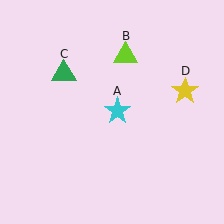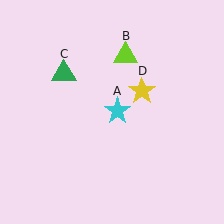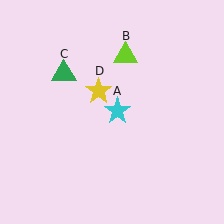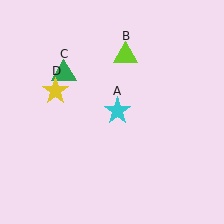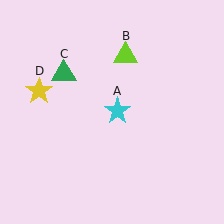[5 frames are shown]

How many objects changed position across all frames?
1 object changed position: yellow star (object D).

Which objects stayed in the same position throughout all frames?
Cyan star (object A) and lime triangle (object B) and green triangle (object C) remained stationary.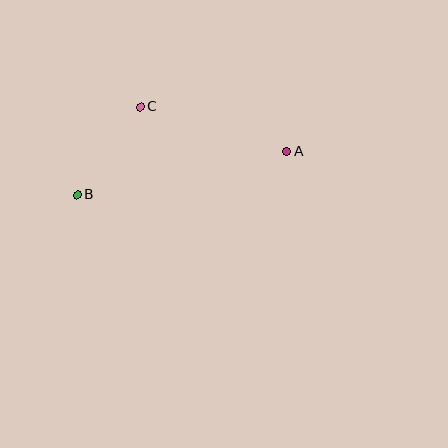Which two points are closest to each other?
Points B and C are closest to each other.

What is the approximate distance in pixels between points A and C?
The distance between A and C is approximately 152 pixels.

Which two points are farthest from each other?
Points A and B are farthest from each other.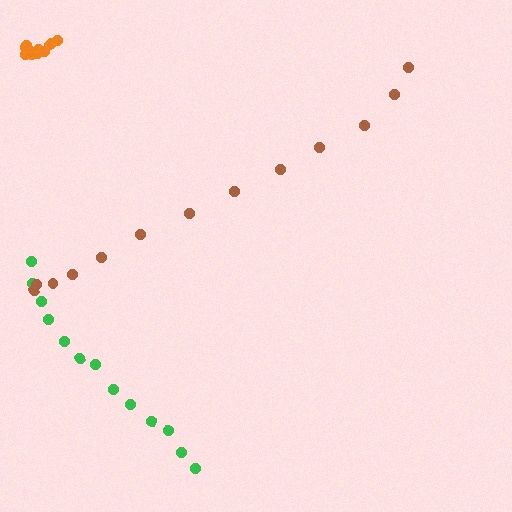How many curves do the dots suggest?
There are 3 distinct paths.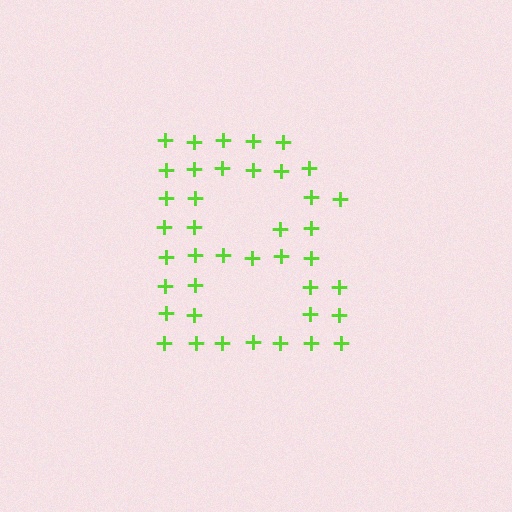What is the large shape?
The large shape is the letter B.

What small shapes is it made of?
It is made of small plus signs.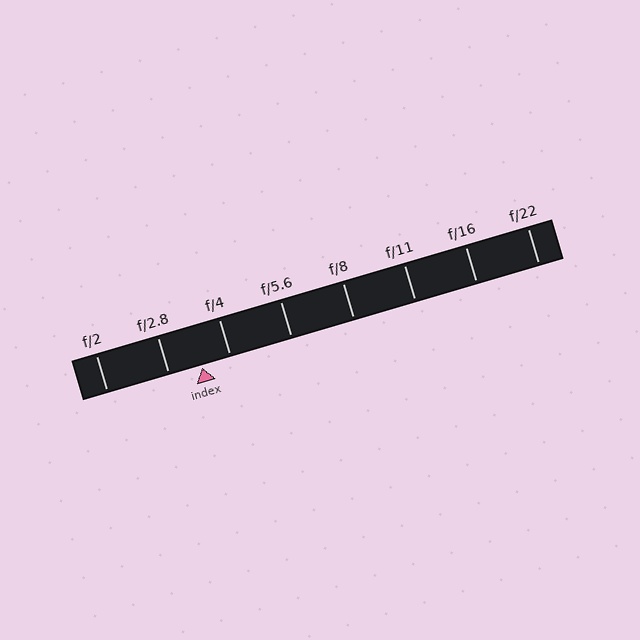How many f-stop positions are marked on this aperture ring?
There are 8 f-stop positions marked.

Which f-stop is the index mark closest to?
The index mark is closest to f/4.